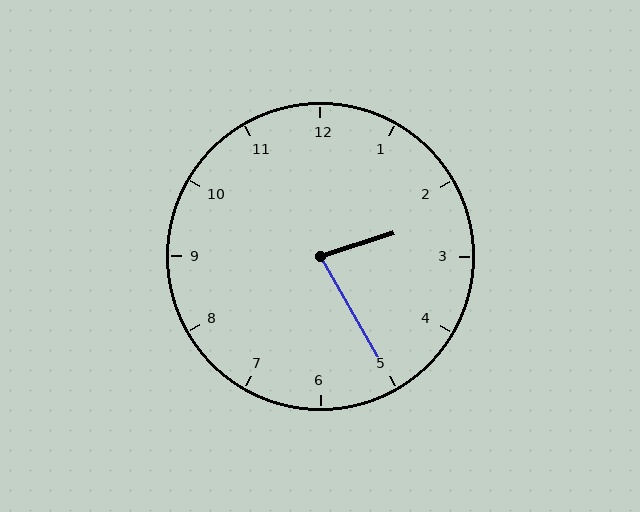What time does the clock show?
2:25.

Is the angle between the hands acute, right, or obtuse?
It is acute.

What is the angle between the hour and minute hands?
Approximately 78 degrees.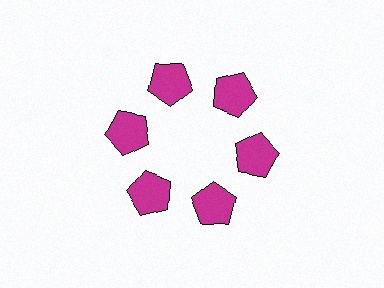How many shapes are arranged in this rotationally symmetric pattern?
There are 6 shapes, arranged in 6 groups of 1.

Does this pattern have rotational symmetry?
Yes, this pattern has 6-fold rotational symmetry. It looks the same after rotating 60 degrees around the center.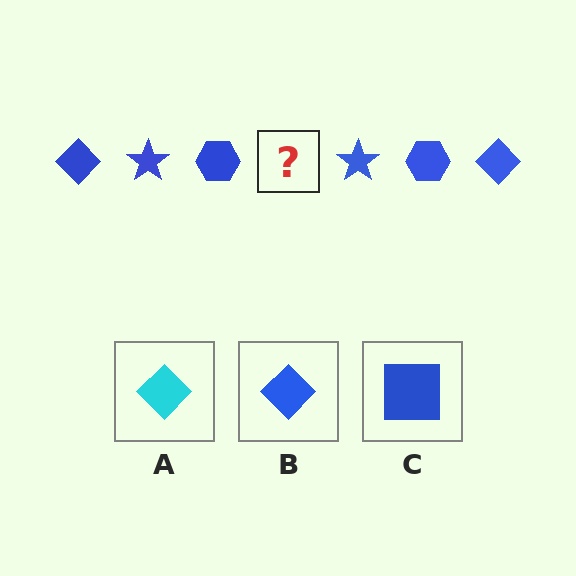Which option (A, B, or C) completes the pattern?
B.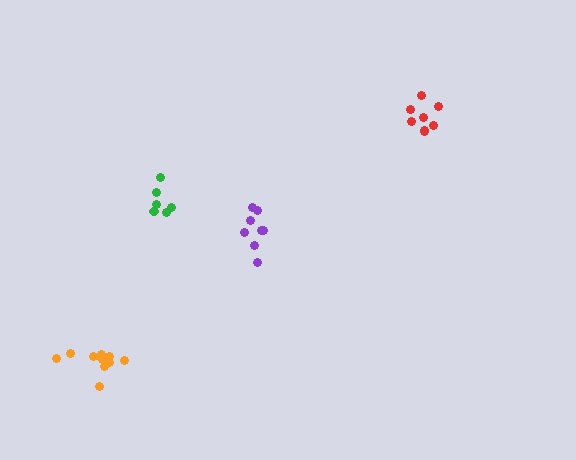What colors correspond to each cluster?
The clusters are colored: green, purple, orange, red.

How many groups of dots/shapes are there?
There are 4 groups.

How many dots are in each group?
Group 1: 6 dots, Group 2: 8 dots, Group 3: 11 dots, Group 4: 8 dots (33 total).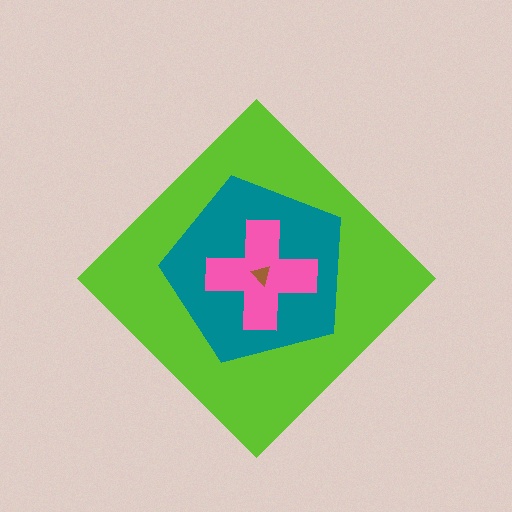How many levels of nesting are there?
4.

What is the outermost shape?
The lime diamond.